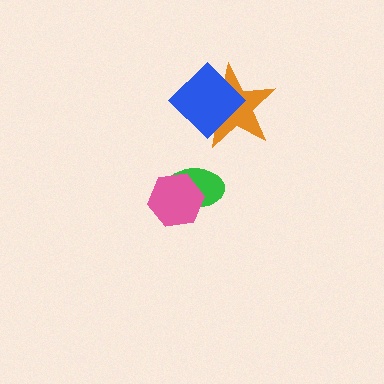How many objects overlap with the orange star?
1 object overlaps with the orange star.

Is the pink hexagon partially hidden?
No, no other shape covers it.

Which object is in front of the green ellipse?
The pink hexagon is in front of the green ellipse.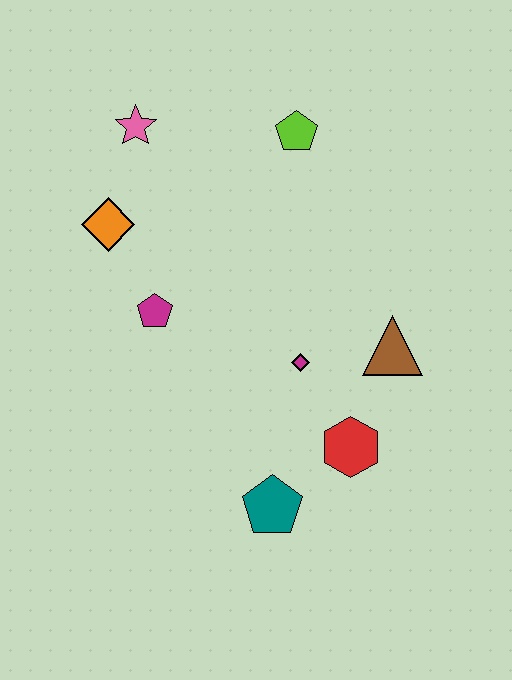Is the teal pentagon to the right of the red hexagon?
No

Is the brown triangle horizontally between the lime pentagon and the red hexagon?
No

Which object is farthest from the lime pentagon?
The teal pentagon is farthest from the lime pentagon.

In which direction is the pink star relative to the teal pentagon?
The pink star is above the teal pentagon.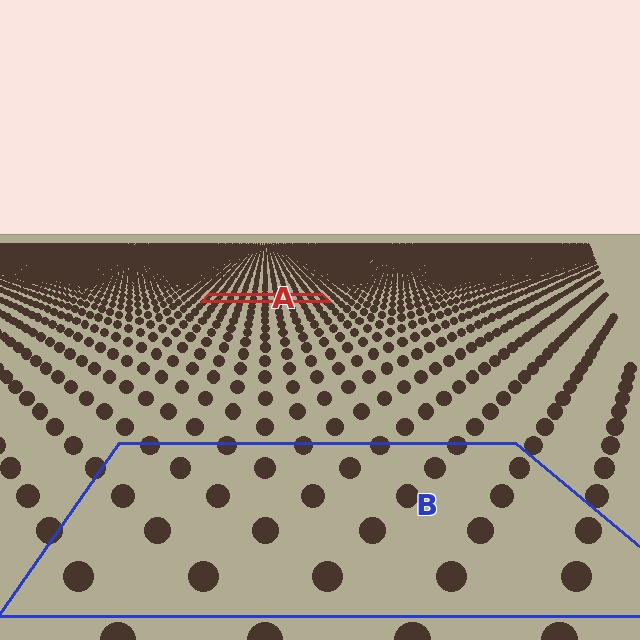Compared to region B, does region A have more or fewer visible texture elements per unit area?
Region A has more texture elements per unit area — they are packed more densely because it is farther away.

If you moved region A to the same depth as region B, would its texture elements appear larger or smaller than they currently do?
They would appear larger. At a closer depth, the same texture elements are projected at a bigger on-screen size.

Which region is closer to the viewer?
Region B is closer. The texture elements there are larger and more spread out.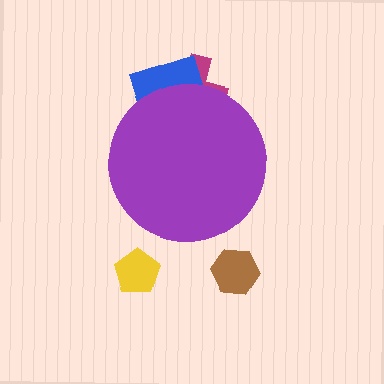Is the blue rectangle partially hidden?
Yes, the blue rectangle is partially hidden behind the purple circle.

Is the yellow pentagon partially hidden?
No, the yellow pentagon is fully visible.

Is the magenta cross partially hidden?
Yes, the magenta cross is partially hidden behind the purple circle.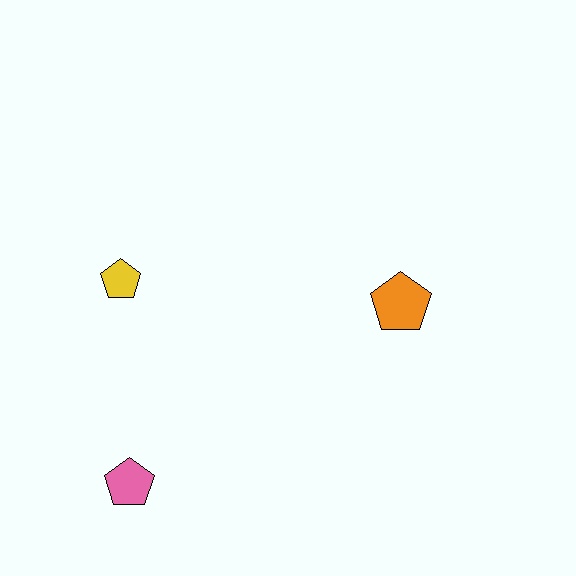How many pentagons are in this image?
There are 3 pentagons.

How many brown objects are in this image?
There are no brown objects.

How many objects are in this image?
There are 3 objects.